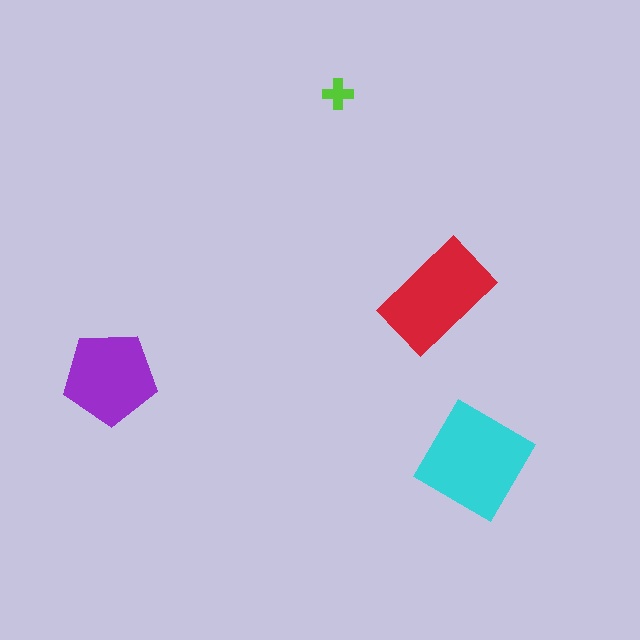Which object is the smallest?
The lime cross.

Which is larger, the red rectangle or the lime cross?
The red rectangle.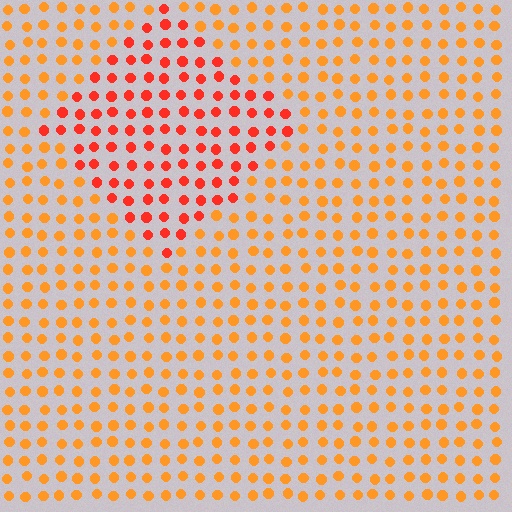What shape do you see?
I see a diamond.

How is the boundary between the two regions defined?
The boundary is defined purely by a slight shift in hue (about 29 degrees). Spacing, size, and orientation are identical on both sides.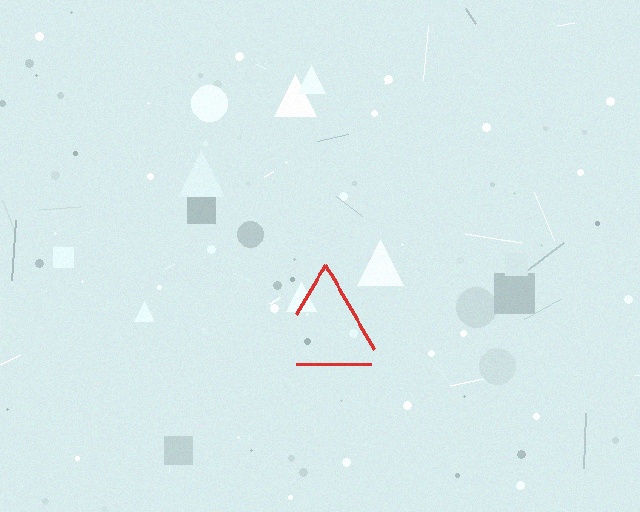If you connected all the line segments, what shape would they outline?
They would outline a triangle.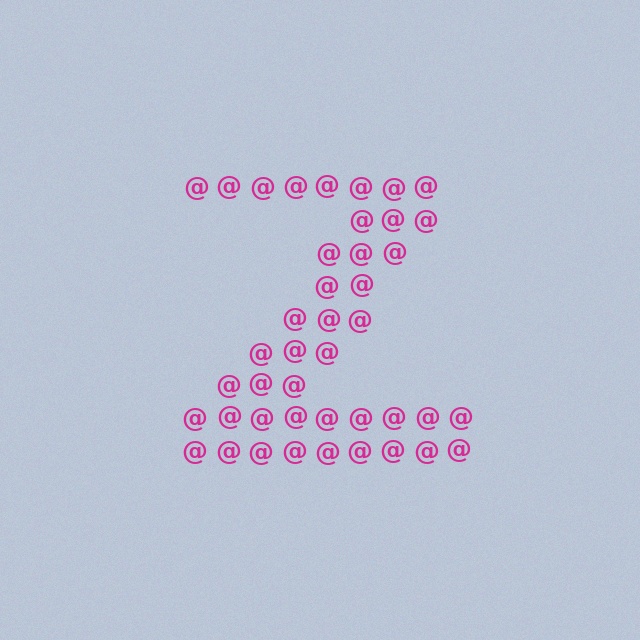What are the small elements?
The small elements are at signs.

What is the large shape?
The large shape is the letter Z.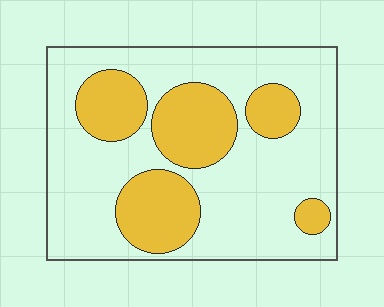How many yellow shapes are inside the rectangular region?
5.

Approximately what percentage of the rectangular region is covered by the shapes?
Approximately 30%.